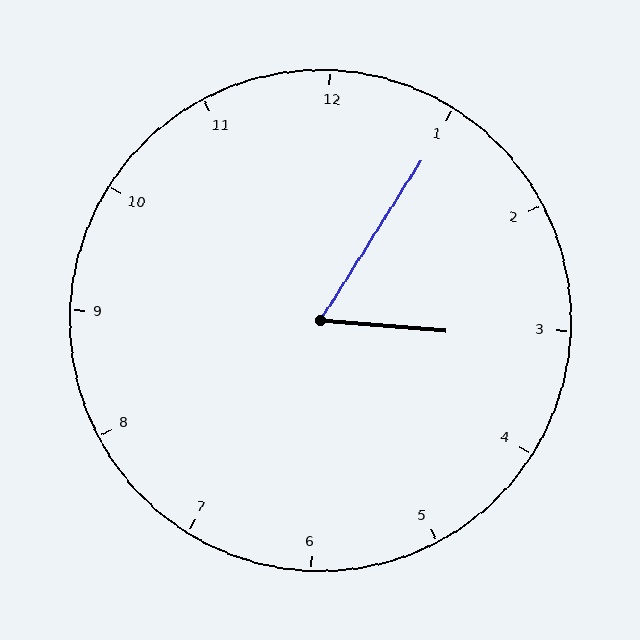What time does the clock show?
3:05.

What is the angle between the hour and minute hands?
Approximately 62 degrees.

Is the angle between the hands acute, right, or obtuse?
It is acute.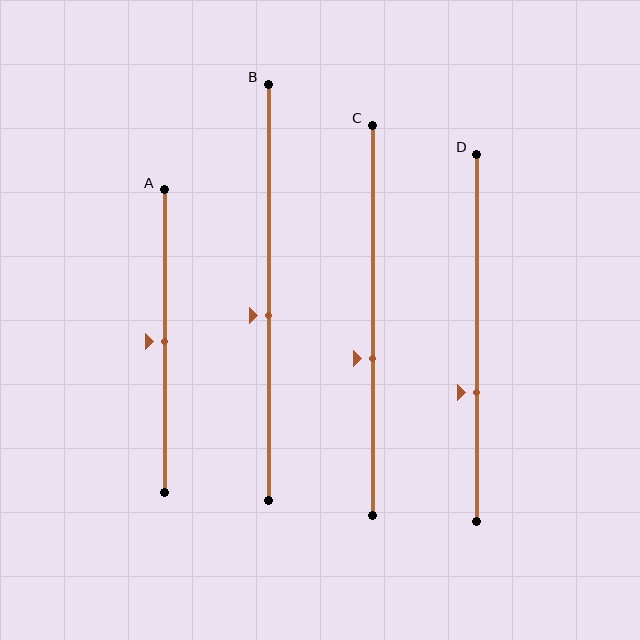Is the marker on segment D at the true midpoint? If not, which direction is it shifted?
No, the marker on segment D is shifted downward by about 15% of the segment length.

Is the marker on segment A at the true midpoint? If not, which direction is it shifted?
Yes, the marker on segment A is at the true midpoint.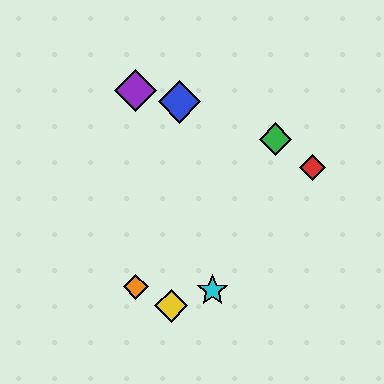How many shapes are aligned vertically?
2 shapes (the purple diamond, the orange diamond) are aligned vertically.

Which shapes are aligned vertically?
The purple diamond, the orange diamond are aligned vertically.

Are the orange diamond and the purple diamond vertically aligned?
Yes, both are at x≈136.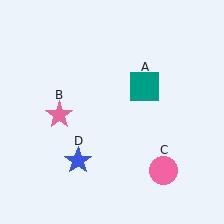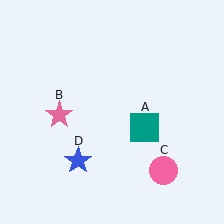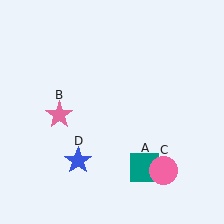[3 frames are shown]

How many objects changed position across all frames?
1 object changed position: teal square (object A).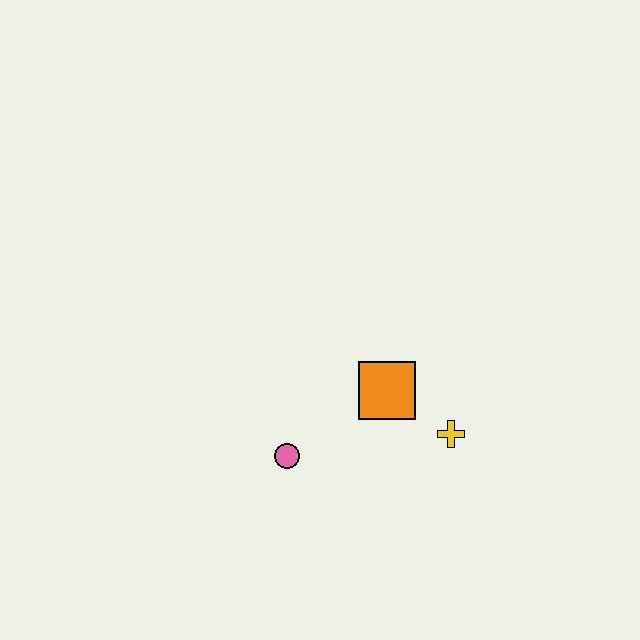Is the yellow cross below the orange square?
Yes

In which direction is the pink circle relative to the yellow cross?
The pink circle is to the left of the yellow cross.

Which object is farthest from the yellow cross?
The pink circle is farthest from the yellow cross.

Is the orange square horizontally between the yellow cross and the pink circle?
Yes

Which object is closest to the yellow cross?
The orange square is closest to the yellow cross.